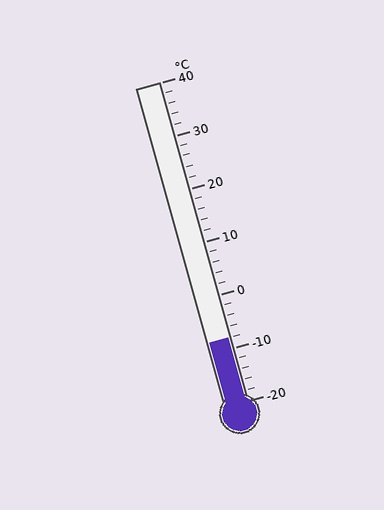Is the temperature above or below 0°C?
The temperature is below 0°C.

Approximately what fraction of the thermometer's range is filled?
The thermometer is filled to approximately 20% of its range.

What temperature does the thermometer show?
The thermometer shows approximately -8°C.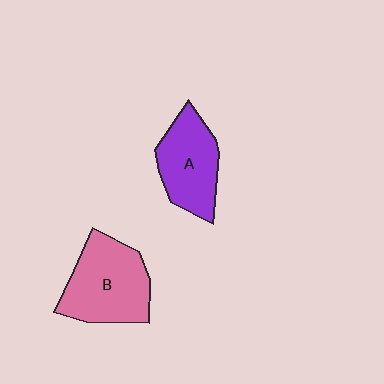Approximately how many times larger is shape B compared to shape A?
Approximately 1.2 times.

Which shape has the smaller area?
Shape A (purple).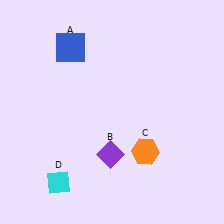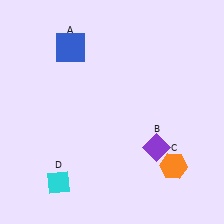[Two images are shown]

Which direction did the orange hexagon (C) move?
The orange hexagon (C) moved right.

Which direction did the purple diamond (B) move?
The purple diamond (B) moved right.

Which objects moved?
The objects that moved are: the purple diamond (B), the orange hexagon (C).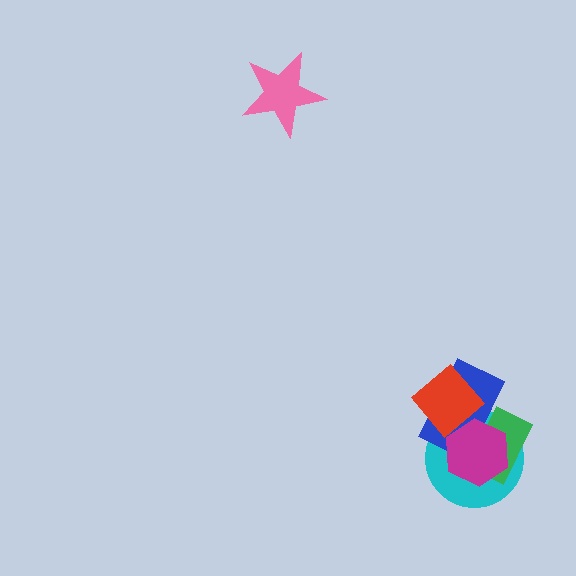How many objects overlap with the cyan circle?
4 objects overlap with the cyan circle.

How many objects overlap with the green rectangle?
3 objects overlap with the green rectangle.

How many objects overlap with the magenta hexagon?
3 objects overlap with the magenta hexagon.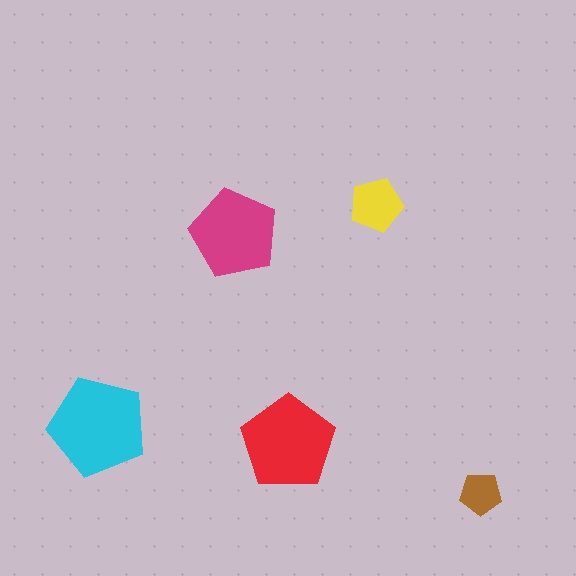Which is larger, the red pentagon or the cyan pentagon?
The cyan one.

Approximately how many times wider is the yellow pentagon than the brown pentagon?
About 1.5 times wider.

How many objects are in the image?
There are 5 objects in the image.